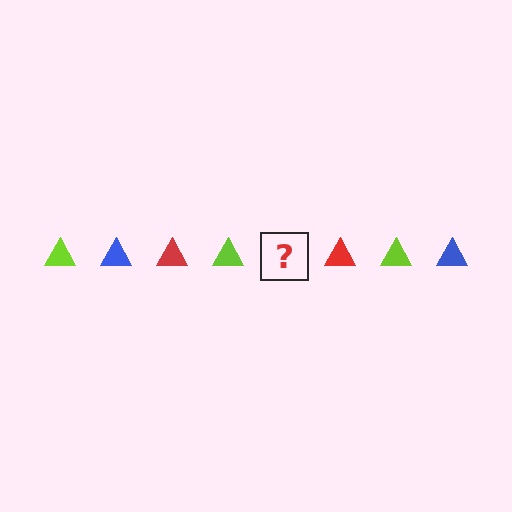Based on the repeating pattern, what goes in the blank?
The blank should be a blue triangle.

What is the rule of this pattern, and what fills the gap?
The rule is that the pattern cycles through lime, blue, red triangles. The gap should be filled with a blue triangle.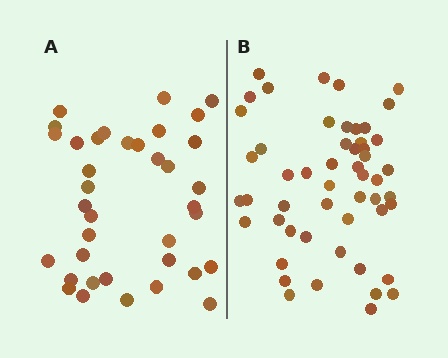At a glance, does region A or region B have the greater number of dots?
Region B (the right region) has more dots.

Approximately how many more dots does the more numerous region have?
Region B has approximately 15 more dots than region A.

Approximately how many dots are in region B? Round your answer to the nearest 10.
About 50 dots. (The exact count is 52, which rounds to 50.)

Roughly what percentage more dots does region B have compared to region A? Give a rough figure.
About 40% more.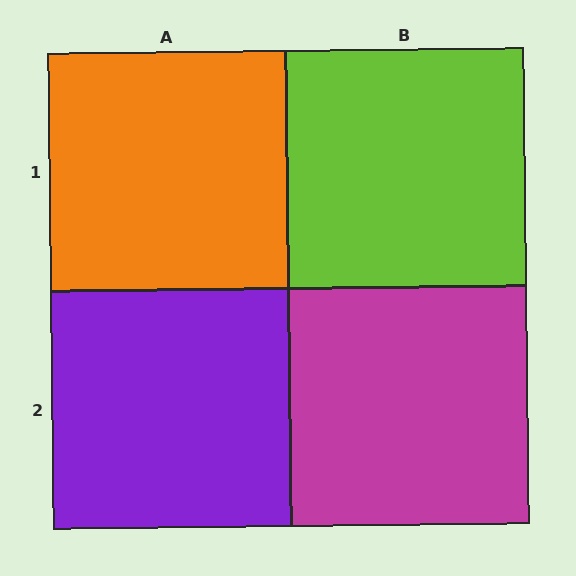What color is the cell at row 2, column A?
Purple.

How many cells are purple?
1 cell is purple.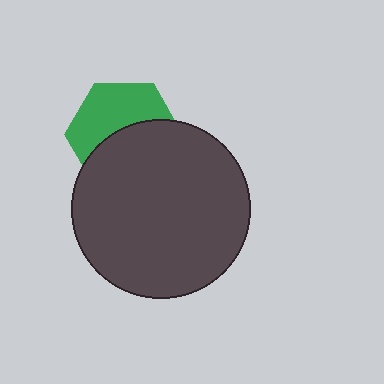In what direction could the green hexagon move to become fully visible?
The green hexagon could move up. That would shift it out from behind the dark gray circle entirely.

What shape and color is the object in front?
The object in front is a dark gray circle.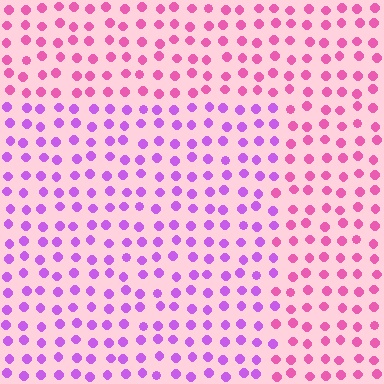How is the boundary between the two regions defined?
The boundary is defined purely by a slight shift in hue (about 38 degrees). Spacing, size, and orientation are identical on both sides.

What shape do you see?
I see a rectangle.